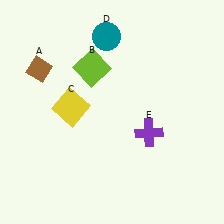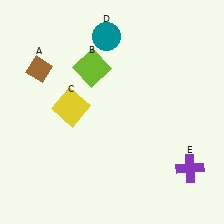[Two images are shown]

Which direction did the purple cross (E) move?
The purple cross (E) moved right.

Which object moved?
The purple cross (E) moved right.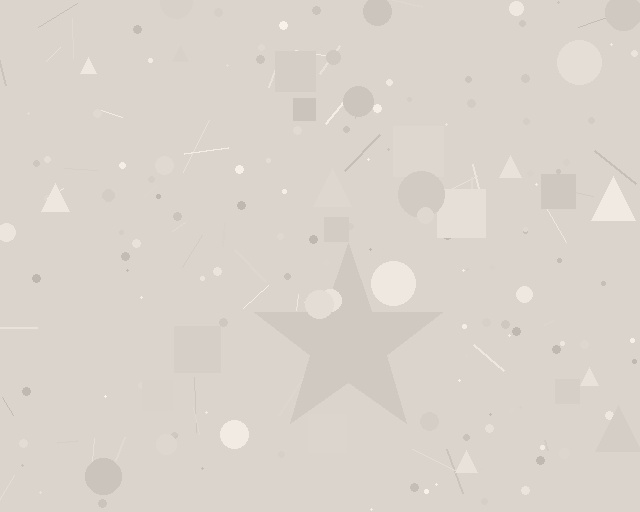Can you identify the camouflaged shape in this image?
The camouflaged shape is a star.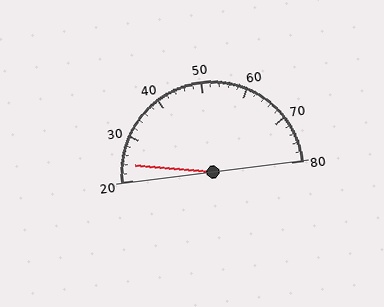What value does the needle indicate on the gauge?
The needle indicates approximately 24.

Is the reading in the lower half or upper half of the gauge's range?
The reading is in the lower half of the range (20 to 80).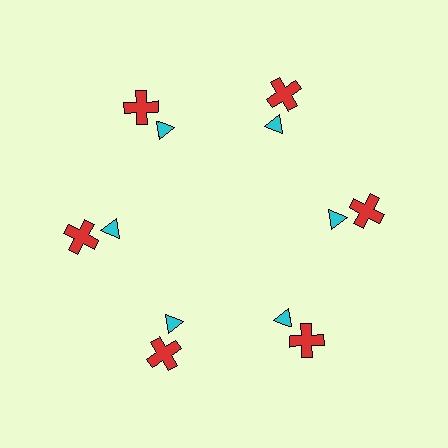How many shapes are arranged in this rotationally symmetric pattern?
There are 12 shapes, arranged in 6 groups of 2.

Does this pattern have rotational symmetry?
Yes, this pattern has 6-fold rotational symmetry. It looks the same after rotating 60 degrees around the center.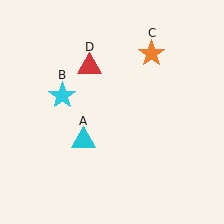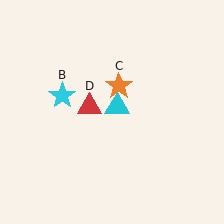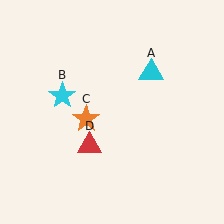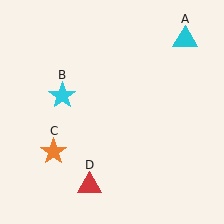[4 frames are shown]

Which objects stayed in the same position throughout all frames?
Cyan star (object B) remained stationary.